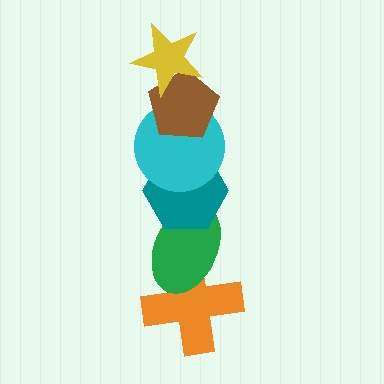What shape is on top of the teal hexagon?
The cyan circle is on top of the teal hexagon.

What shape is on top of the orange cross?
The green ellipse is on top of the orange cross.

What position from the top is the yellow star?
The yellow star is 1st from the top.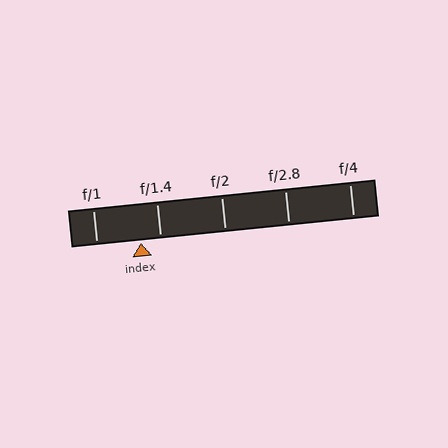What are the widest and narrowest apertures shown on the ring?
The widest aperture shown is f/1 and the narrowest is f/4.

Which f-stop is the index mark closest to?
The index mark is closest to f/1.4.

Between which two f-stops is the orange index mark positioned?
The index mark is between f/1 and f/1.4.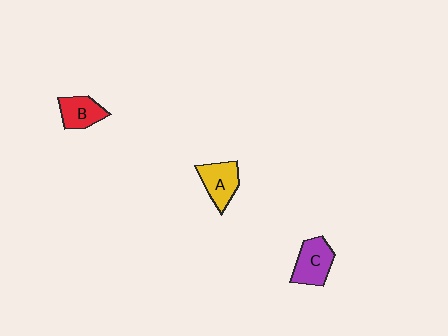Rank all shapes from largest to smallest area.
From largest to smallest: C (purple), A (yellow), B (red).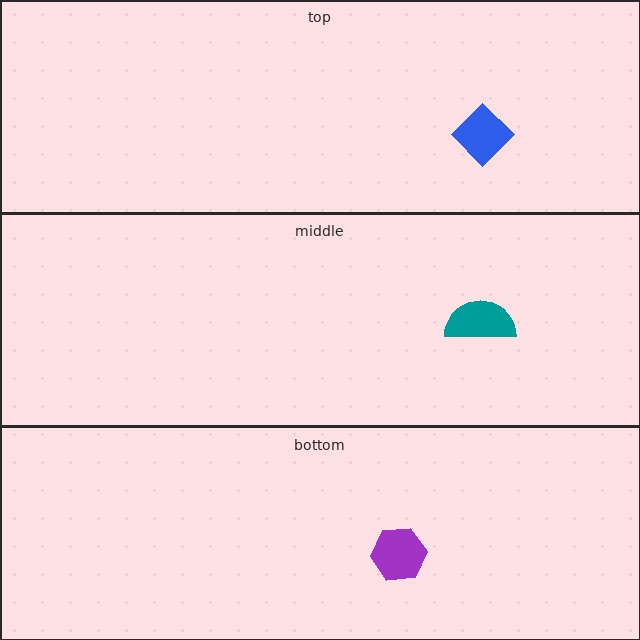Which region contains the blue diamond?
The top region.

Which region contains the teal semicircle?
The middle region.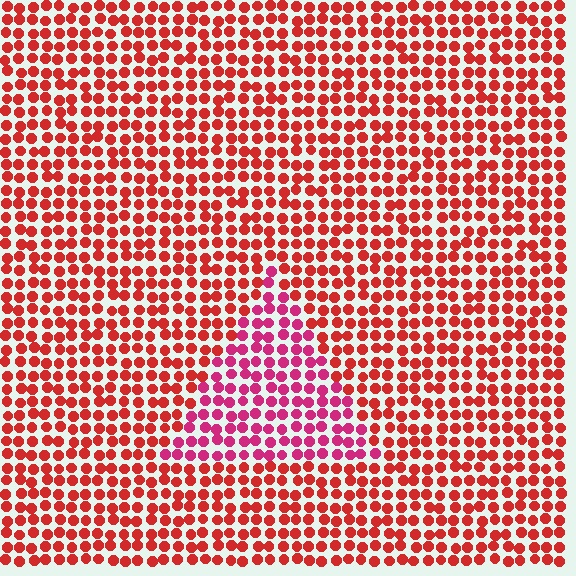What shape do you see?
I see a triangle.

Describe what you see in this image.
The image is filled with small red elements in a uniform arrangement. A triangle-shaped region is visible where the elements are tinted to a slightly different hue, forming a subtle color boundary.